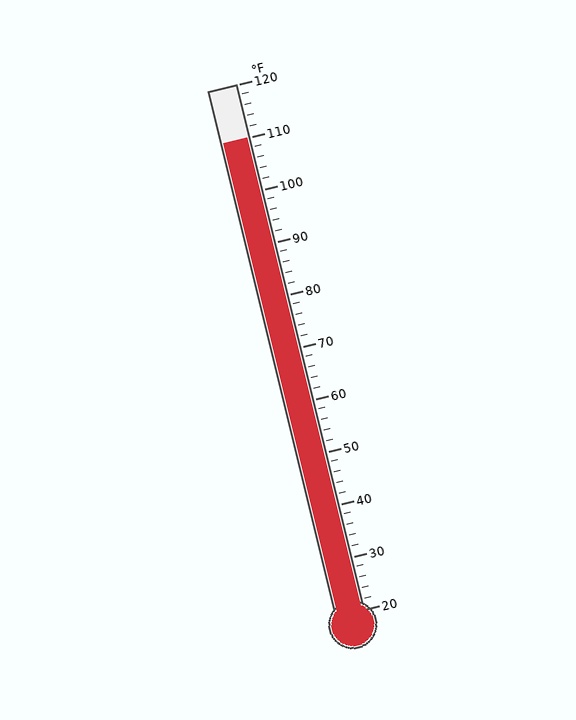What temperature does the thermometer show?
The thermometer shows approximately 110°F.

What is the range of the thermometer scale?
The thermometer scale ranges from 20°F to 120°F.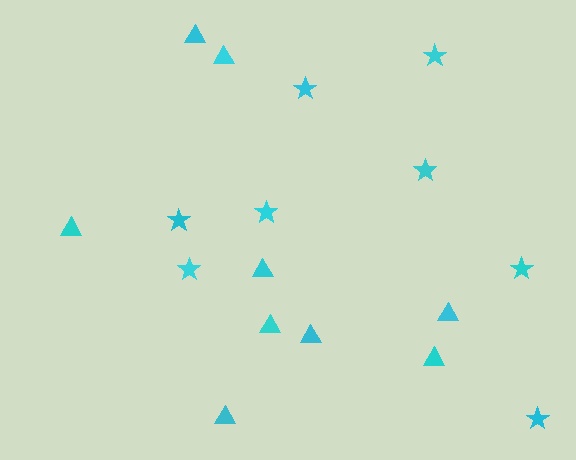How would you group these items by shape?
There are 2 groups: one group of stars (8) and one group of triangles (9).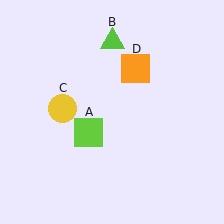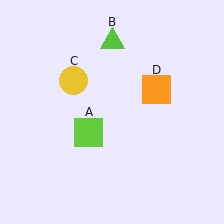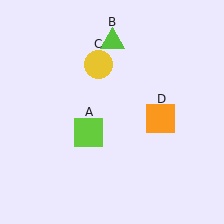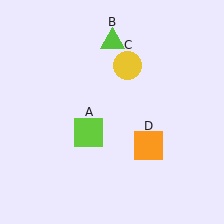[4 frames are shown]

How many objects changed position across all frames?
2 objects changed position: yellow circle (object C), orange square (object D).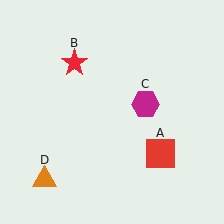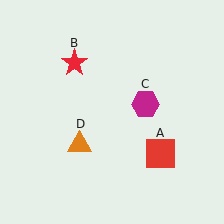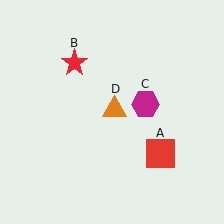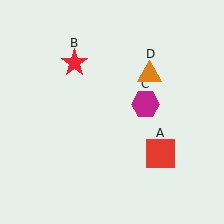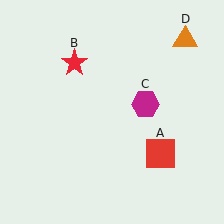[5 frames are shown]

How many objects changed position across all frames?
1 object changed position: orange triangle (object D).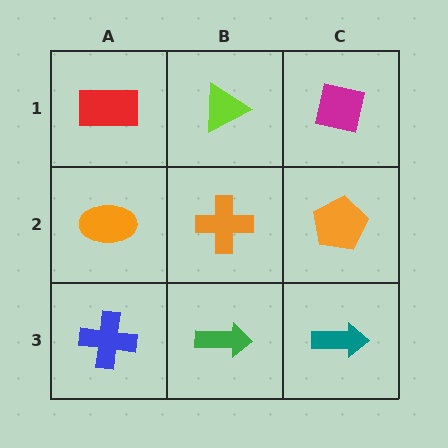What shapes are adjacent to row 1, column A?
An orange ellipse (row 2, column A), a lime triangle (row 1, column B).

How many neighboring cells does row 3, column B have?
3.